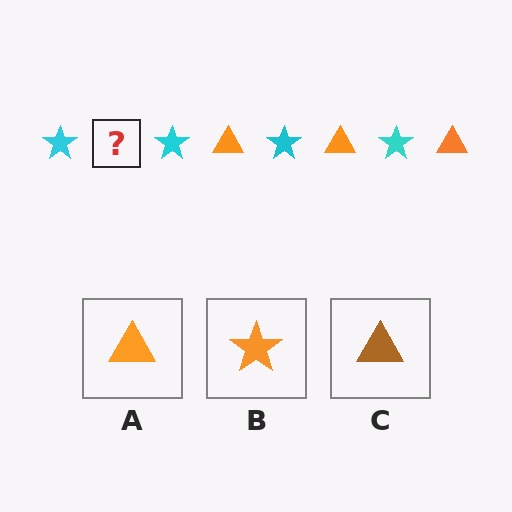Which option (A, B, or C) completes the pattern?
A.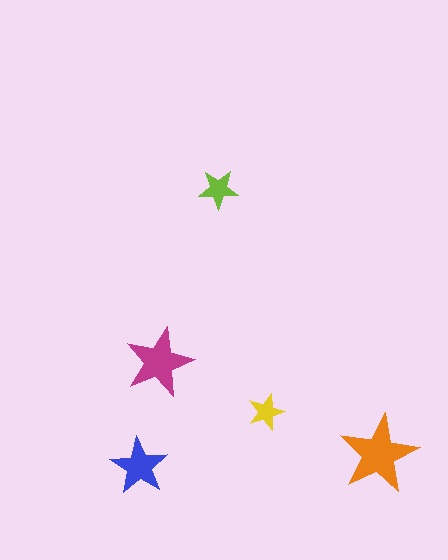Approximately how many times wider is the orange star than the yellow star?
About 2 times wider.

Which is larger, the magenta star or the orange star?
The orange one.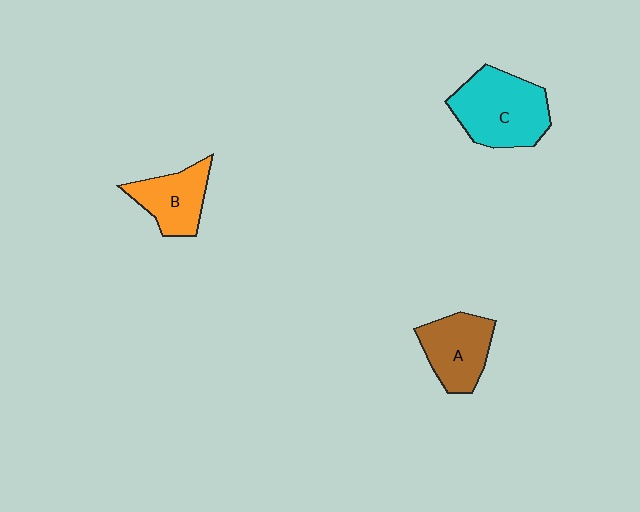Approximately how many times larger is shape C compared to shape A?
Approximately 1.4 times.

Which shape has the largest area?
Shape C (cyan).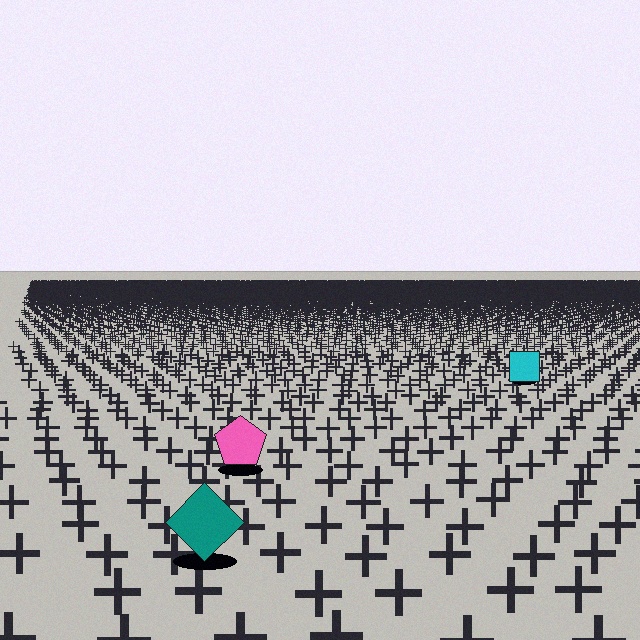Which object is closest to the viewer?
The teal diamond is closest. The texture marks near it are larger and more spread out.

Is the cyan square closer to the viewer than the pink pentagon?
No. The pink pentagon is closer — you can tell from the texture gradient: the ground texture is coarser near it.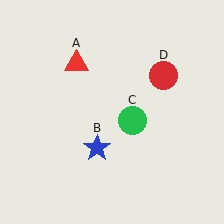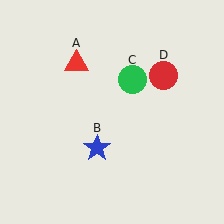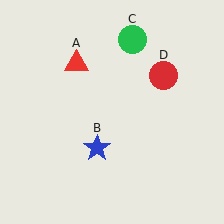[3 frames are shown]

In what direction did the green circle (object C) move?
The green circle (object C) moved up.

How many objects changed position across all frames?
1 object changed position: green circle (object C).